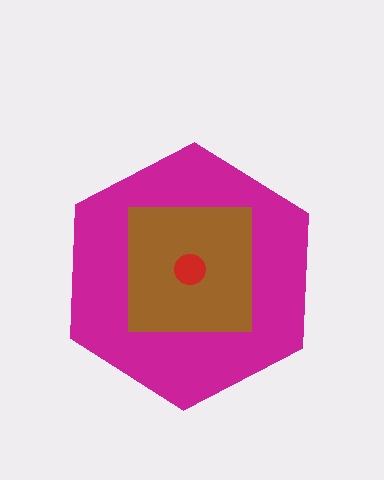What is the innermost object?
The red circle.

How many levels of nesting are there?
3.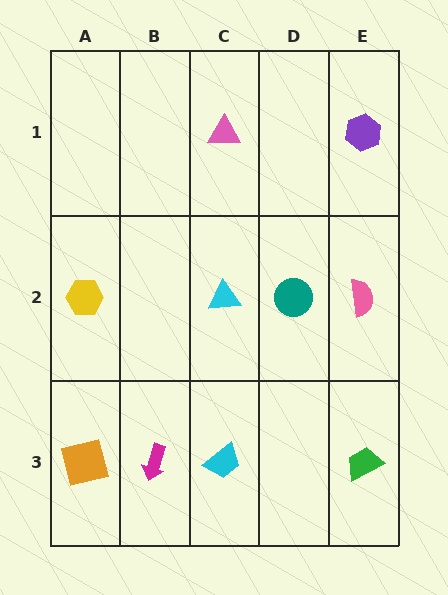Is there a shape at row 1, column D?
No, that cell is empty.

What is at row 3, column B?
A magenta arrow.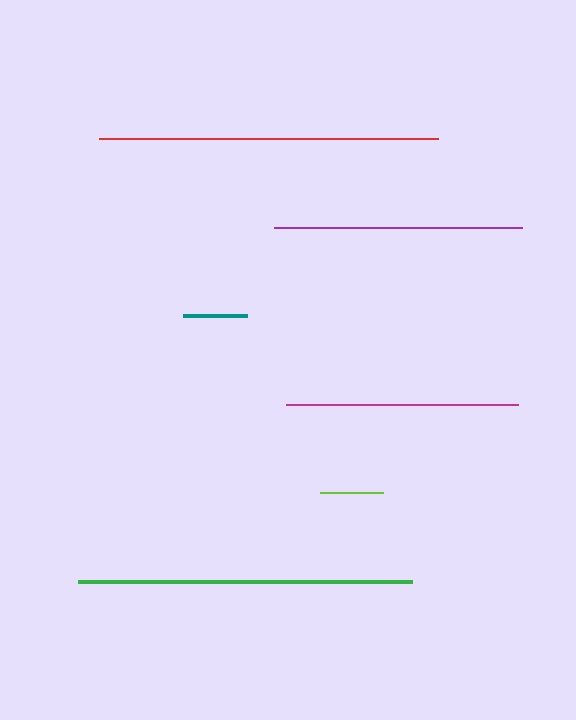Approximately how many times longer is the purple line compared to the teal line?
The purple line is approximately 3.9 times the length of the teal line.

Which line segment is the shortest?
The lime line is the shortest at approximately 63 pixels.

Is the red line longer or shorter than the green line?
The red line is longer than the green line.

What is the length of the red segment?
The red segment is approximately 339 pixels long.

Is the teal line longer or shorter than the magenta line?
The magenta line is longer than the teal line.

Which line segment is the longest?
The red line is the longest at approximately 339 pixels.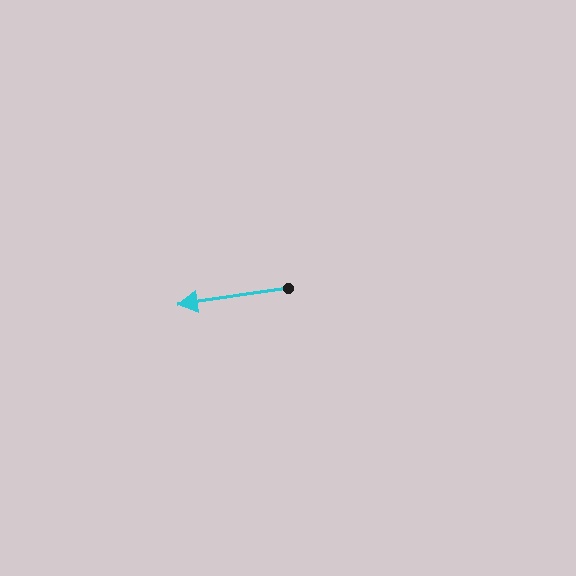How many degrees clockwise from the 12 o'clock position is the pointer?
Approximately 262 degrees.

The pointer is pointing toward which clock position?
Roughly 9 o'clock.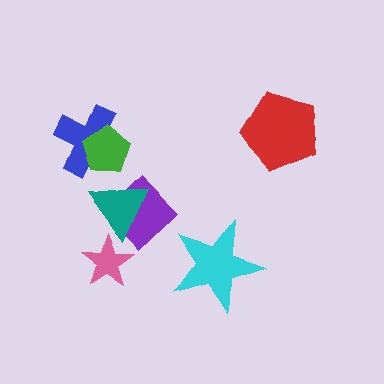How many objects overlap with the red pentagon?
0 objects overlap with the red pentagon.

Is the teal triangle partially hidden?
Yes, it is partially covered by another shape.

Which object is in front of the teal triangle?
The pink star is in front of the teal triangle.